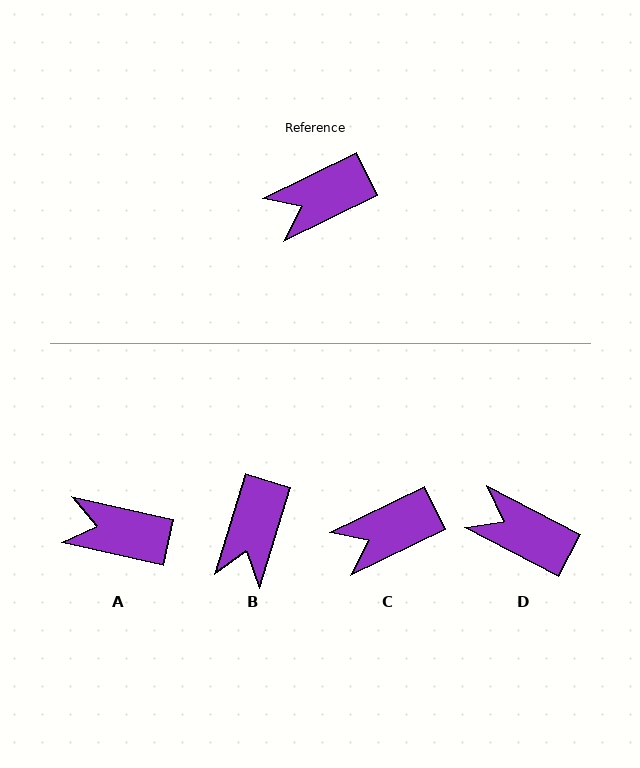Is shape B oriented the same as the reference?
No, it is off by about 46 degrees.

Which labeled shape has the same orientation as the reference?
C.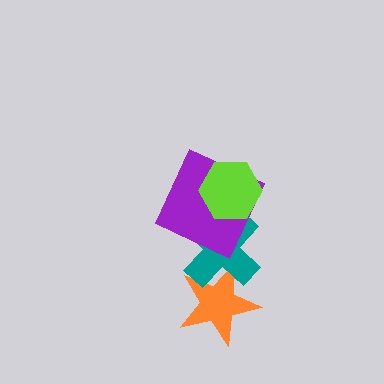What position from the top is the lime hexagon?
The lime hexagon is 1st from the top.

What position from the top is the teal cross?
The teal cross is 3rd from the top.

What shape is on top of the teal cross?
The purple square is on top of the teal cross.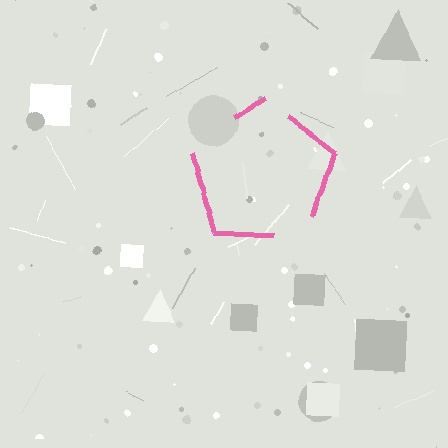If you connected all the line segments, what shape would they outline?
They would outline a pentagon.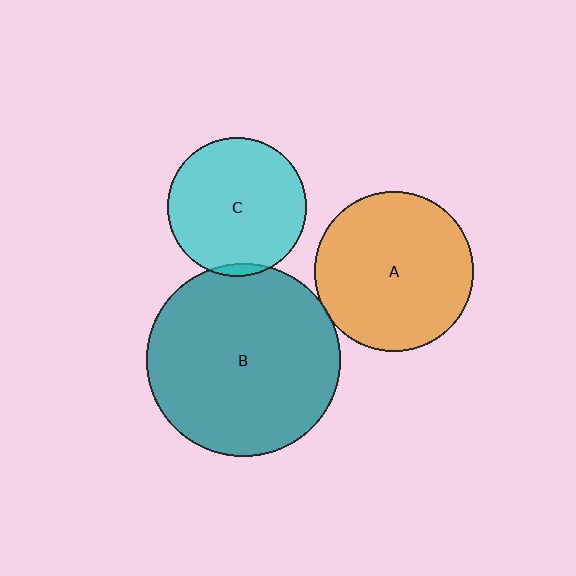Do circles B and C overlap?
Yes.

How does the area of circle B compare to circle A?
Approximately 1.5 times.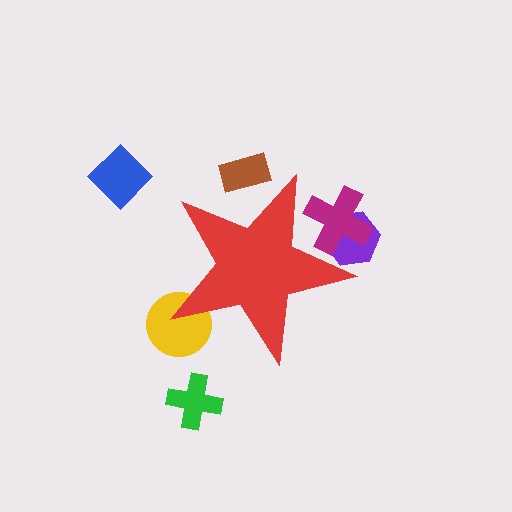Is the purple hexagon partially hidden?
Yes, the purple hexagon is partially hidden behind the red star.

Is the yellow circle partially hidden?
Yes, the yellow circle is partially hidden behind the red star.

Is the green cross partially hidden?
No, the green cross is fully visible.